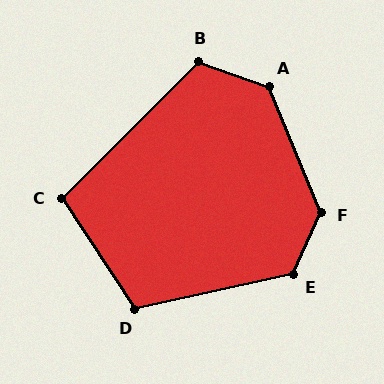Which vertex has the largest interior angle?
F, at approximately 134 degrees.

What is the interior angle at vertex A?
Approximately 132 degrees (obtuse).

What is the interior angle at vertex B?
Approximately 115 degrees (obtuse).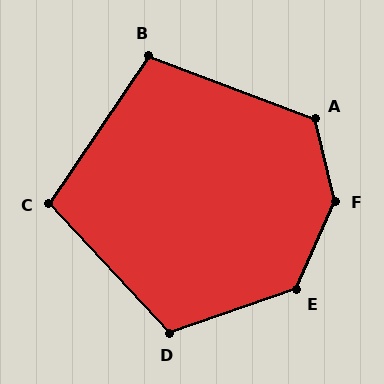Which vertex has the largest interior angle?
F, at approximately 143 degrees.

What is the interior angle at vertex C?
Approximately 103 degrees (obtuse).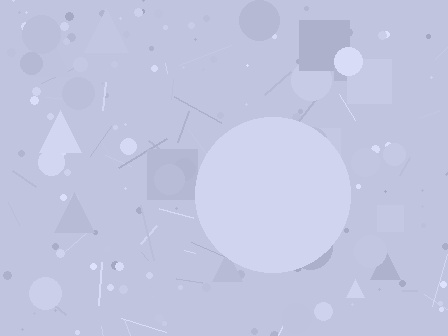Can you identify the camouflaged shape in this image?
The camouflaged shape is a circle.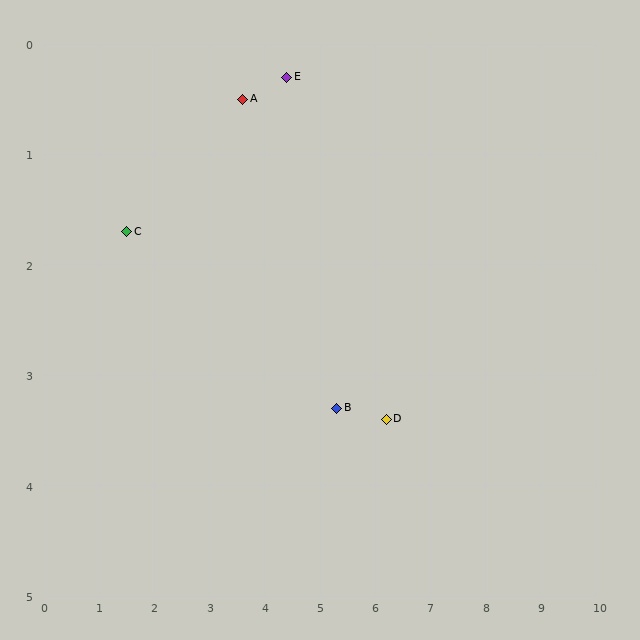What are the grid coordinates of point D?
Point D is at approximately (6.2, 3.4).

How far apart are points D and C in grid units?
Points D and C are about 5.0 grid units apart.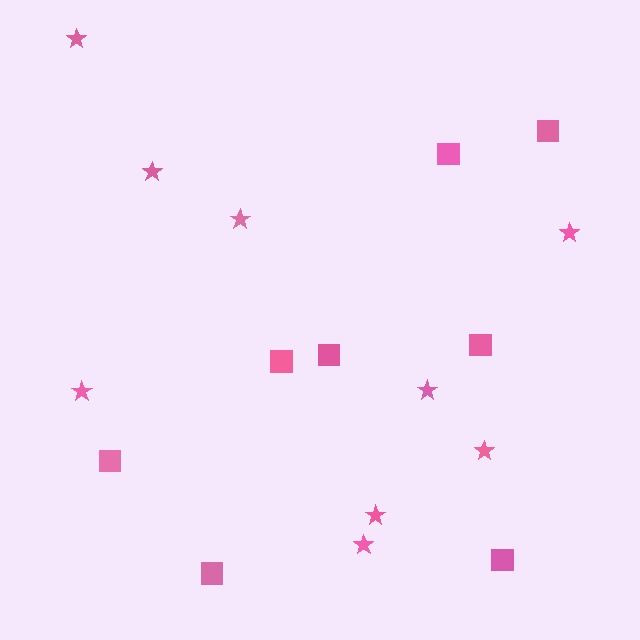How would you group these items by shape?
There are 2 groups: one group of stars (9) and one group of squares (8).